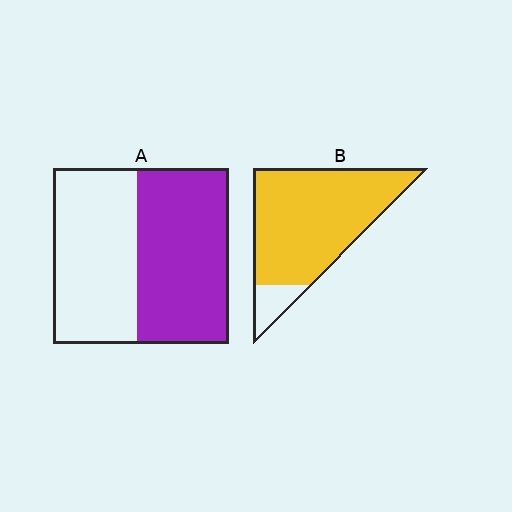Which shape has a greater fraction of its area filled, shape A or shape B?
Shape B.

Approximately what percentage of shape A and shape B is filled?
A is approximately 50% and B is approximately 90%.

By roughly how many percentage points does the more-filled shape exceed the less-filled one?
By roughly 35 percentage points (B over A).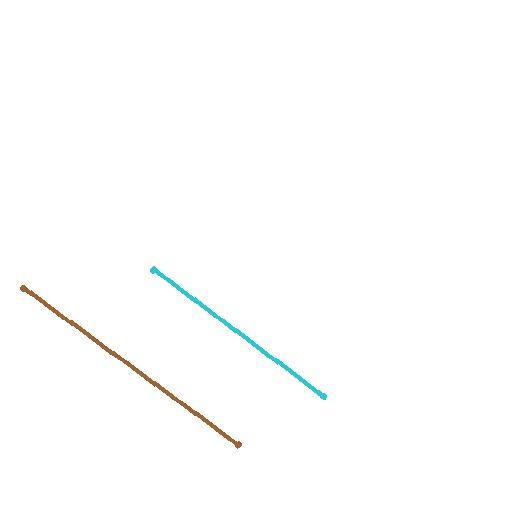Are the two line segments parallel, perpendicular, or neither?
Parallel — their directions differ by only 0.6°.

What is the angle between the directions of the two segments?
Approximately 1 degree.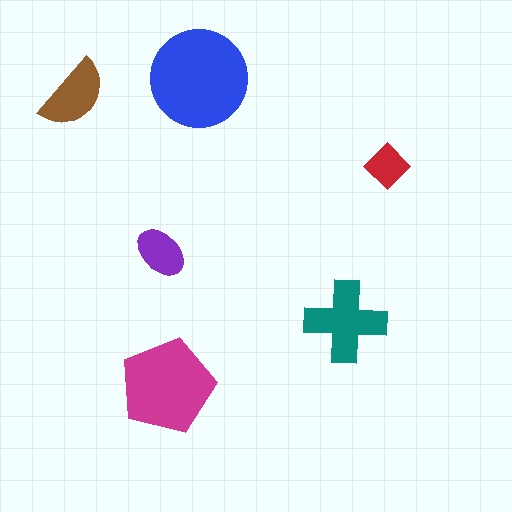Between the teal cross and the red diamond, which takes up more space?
The teal cross.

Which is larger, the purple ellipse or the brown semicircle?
The brown semicircle.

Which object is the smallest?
The red diamond.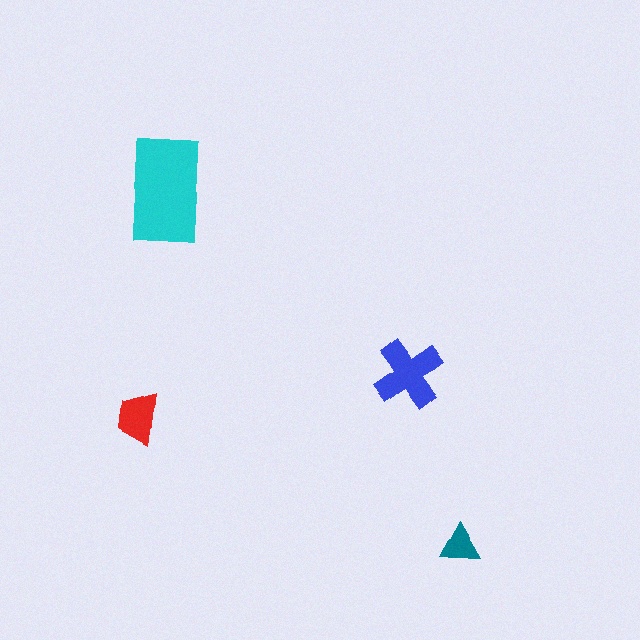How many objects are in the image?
There are 4 objects in the image.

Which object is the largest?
The cyan rectangle.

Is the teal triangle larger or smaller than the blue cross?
Smaller.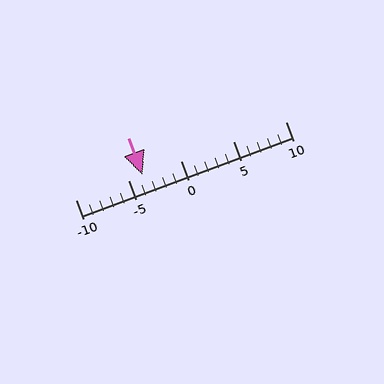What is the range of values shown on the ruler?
The ruler shows values from -10 to 10.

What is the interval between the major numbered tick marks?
The major tick marks are spaced 5 units apart.